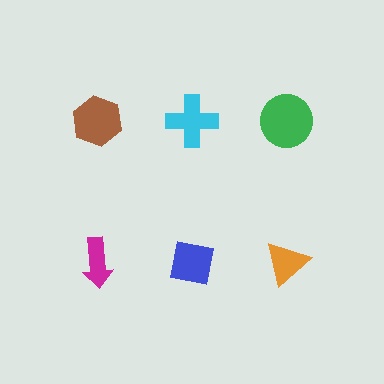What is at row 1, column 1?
A brown hexagon.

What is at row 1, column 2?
A cyan cross.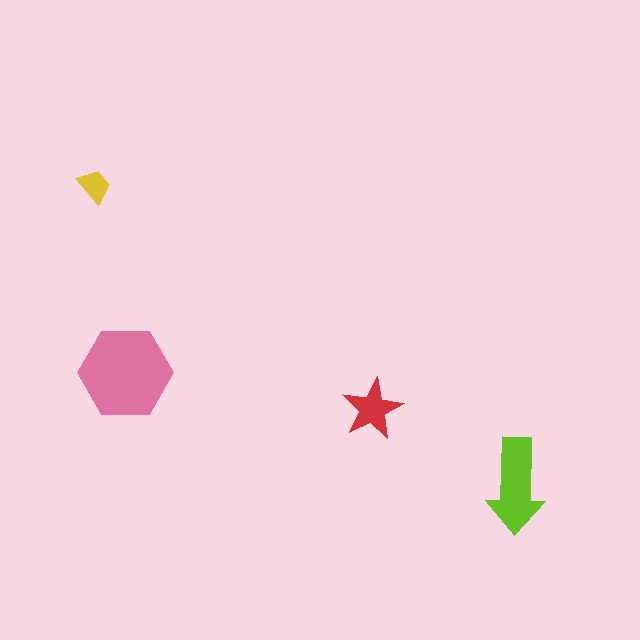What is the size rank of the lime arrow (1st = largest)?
2nd.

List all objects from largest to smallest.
The pink hexagon, the lime arrow, the red star, the yellow trapezoid.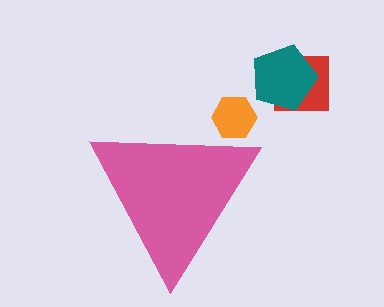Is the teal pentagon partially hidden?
No, the teal pentagon is fully visible.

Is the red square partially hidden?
No, the red square is fully visible.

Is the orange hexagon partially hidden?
Yes, the orange hexagon is partially hidden behind the pink triangle.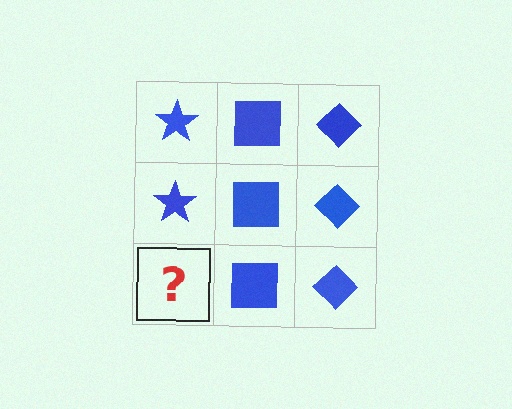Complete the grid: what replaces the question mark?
The question mark should be replaced with a blue star.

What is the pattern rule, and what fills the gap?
The rule is that each column has a consistent shape. The gap should be filled with a blue star.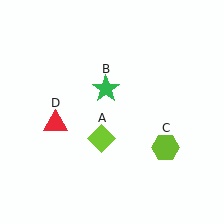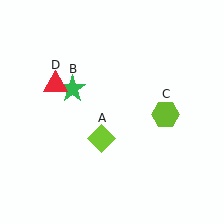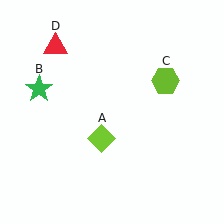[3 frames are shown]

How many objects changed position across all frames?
3 objects changed position: green star (object B), lime hexagon (object C), red triangle (object D).